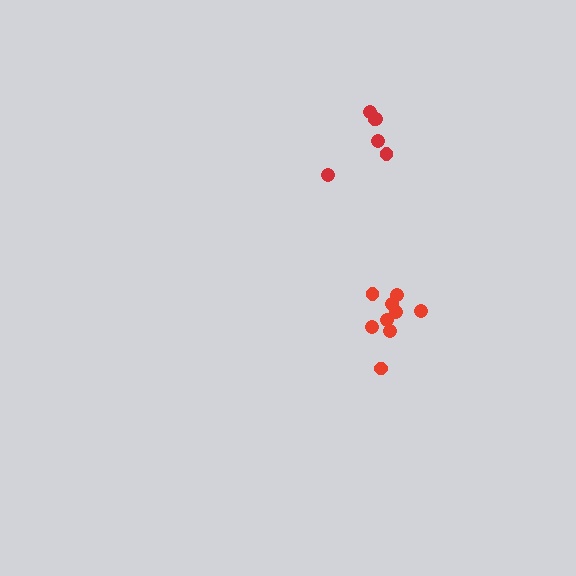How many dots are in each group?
Group 1: 9 dots, Group 2: 6 dots (15 total).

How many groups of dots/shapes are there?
There are 2 groups.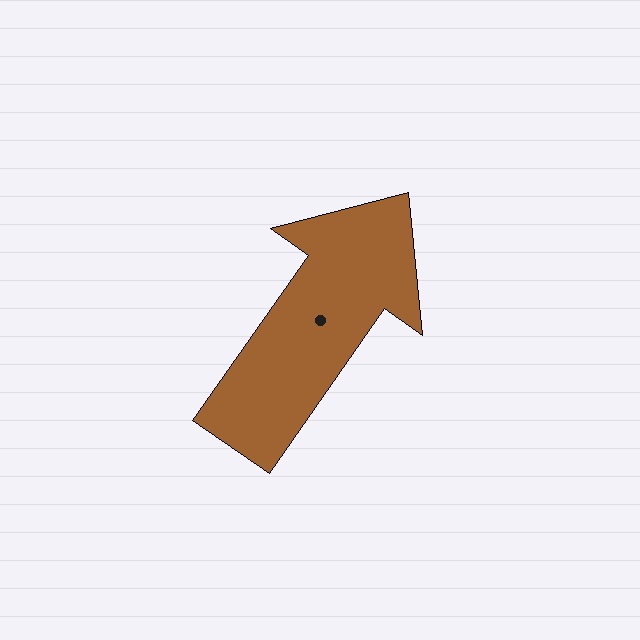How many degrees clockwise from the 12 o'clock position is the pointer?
Approximately 35 degrees.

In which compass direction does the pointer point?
Northeast.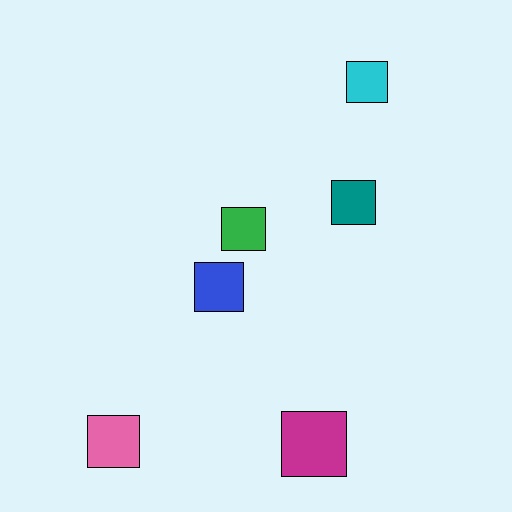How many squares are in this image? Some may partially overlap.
There are 6 squares.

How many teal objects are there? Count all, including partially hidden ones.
There is 1 teal object.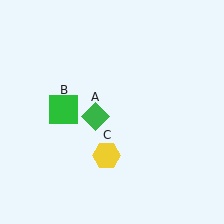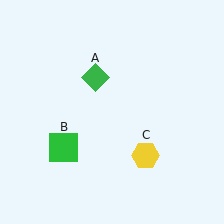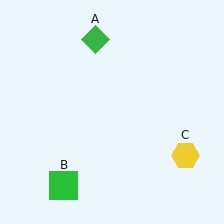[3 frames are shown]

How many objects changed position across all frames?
3 objects changed position: green diamond (object A), green square (object B), yellow hexagon (object C).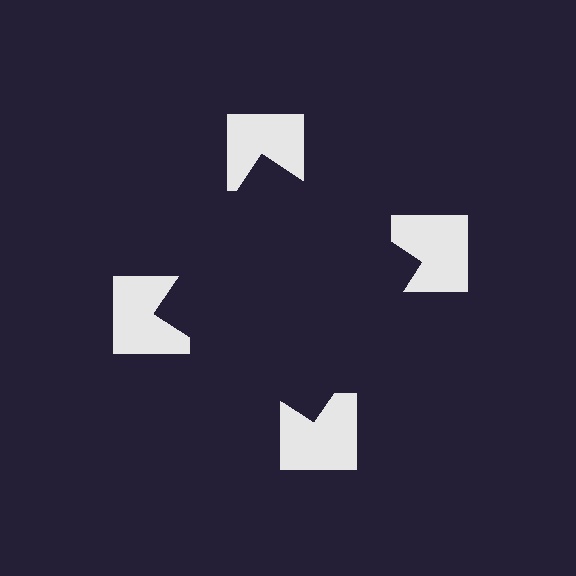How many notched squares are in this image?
There are 4 — one at each vertex of the illusory square.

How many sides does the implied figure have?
4 sides.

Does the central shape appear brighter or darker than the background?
It typically appears slightly darker than the background, even though no actual brightness change is drawn.